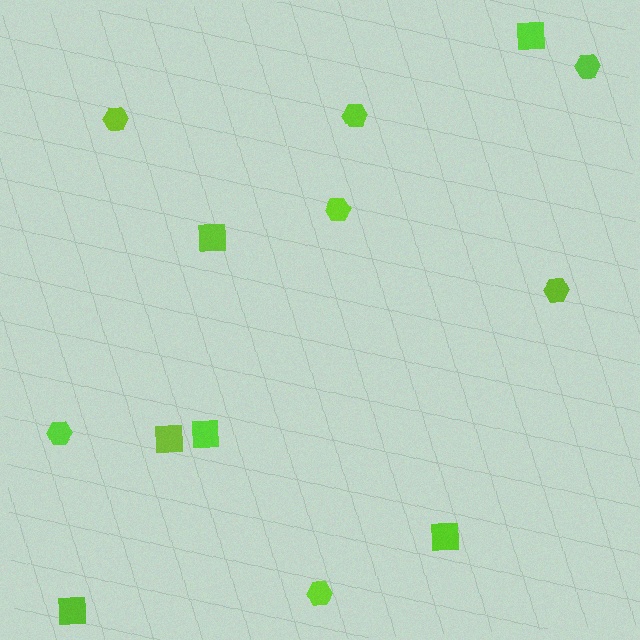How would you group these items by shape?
There are 2 groups: one group of squares (6) and one group of hexagons (7).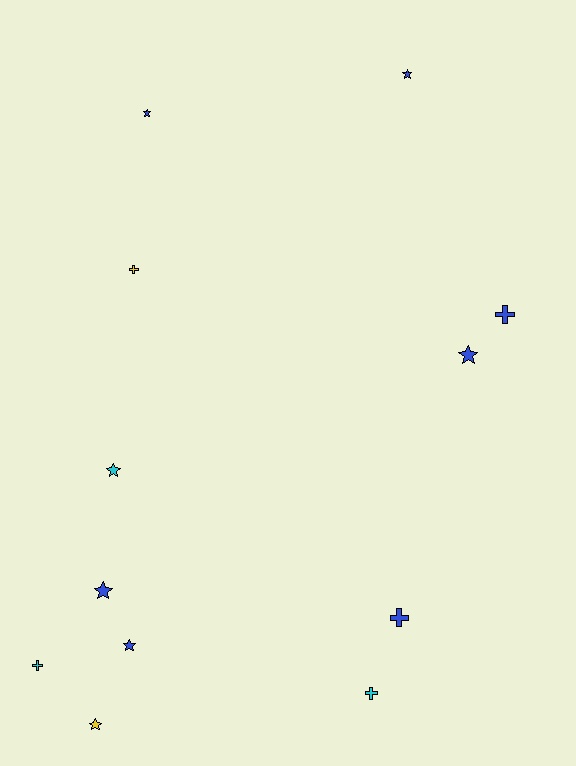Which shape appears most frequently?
Star, with 7 objects.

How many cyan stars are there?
There is 1 cyan star.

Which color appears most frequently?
Blue, with 7 objects.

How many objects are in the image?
There are 12 objects.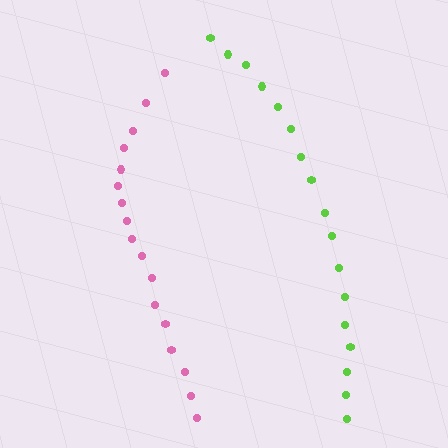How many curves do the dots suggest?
There are 2 distinct paths.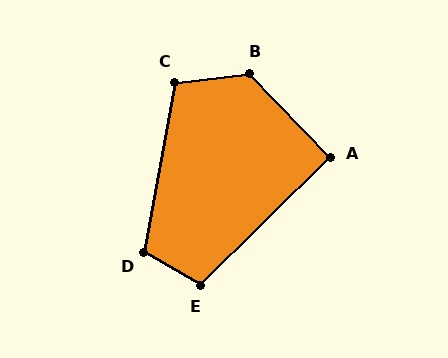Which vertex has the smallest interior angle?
A, at approximately 91 degrees.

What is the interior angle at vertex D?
Approximately 110 degrees (obtuse).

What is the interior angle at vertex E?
Approximately 106 degrees (obtuse).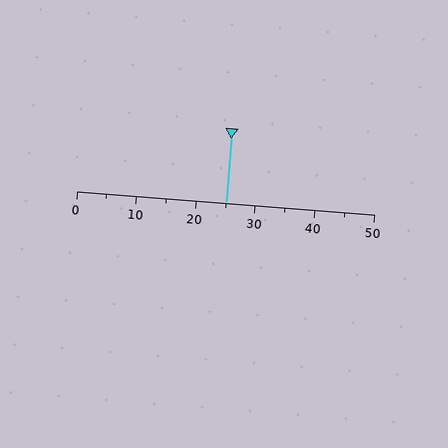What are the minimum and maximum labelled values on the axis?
The axis runs from 0 to 50.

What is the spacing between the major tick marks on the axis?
The major ticks are spaced 10 apart.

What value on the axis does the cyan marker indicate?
The marker indicates approximately 25.